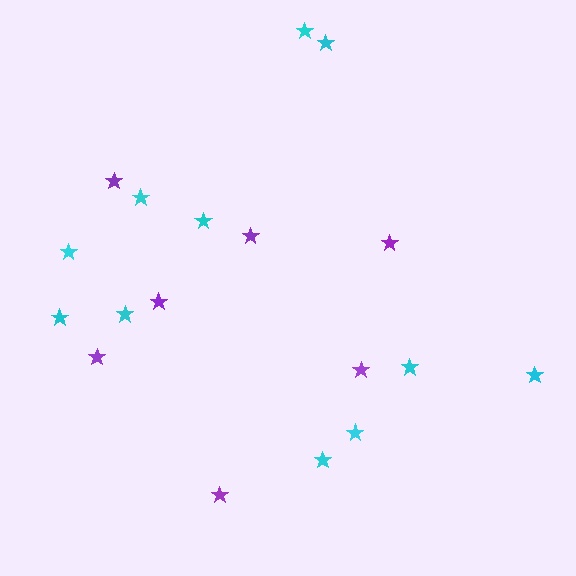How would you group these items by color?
There are 2 groups: one group of cyan stars (11) and one group of purple stars (7).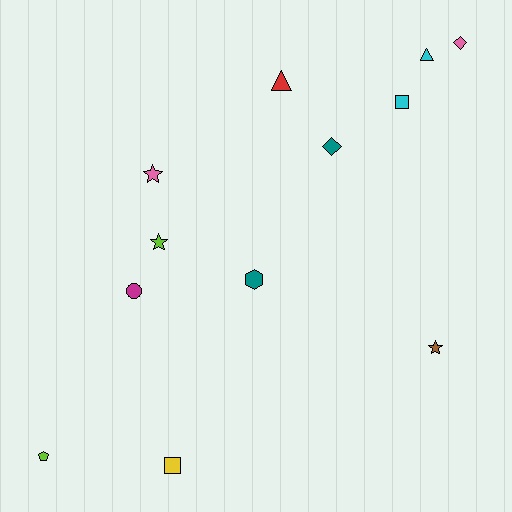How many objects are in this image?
There are 12 objects.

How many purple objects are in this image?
There are no purple objects.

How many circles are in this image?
There is 1 circle.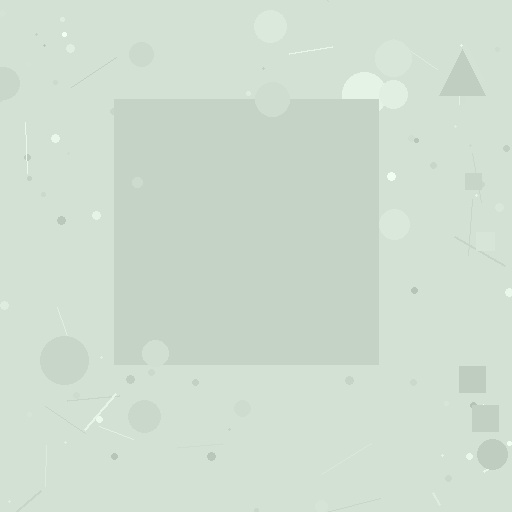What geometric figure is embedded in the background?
A square is embedded in the background.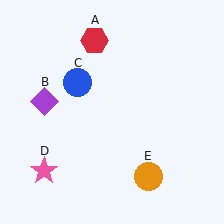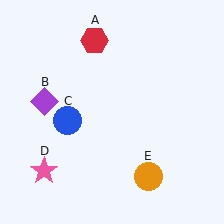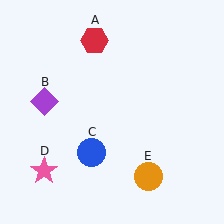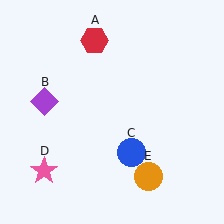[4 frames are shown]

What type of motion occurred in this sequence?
The blue circle (object C) rotated counterclockwise around the center of the scene.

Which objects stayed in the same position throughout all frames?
Red hexagon (object A) and purple diamond (object B) and pink star (object D) and orange circle (object E) remained stationary.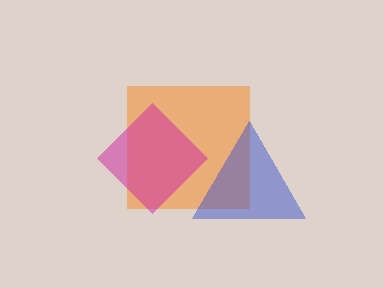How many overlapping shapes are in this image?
There are 3 overlapping shapes in the image.